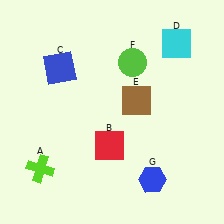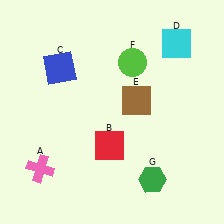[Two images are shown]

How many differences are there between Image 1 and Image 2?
There are 2 differences between the two images.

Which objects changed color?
A changed from lime to pink. G changed from blue to green.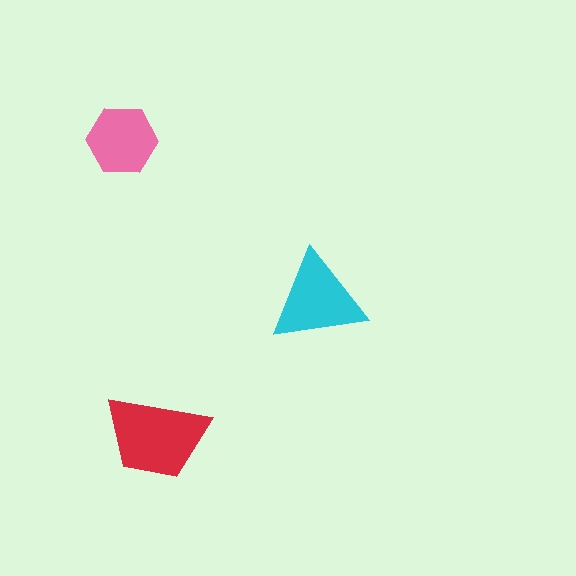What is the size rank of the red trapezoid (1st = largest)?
1st.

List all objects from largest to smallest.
The red trapezoid, the cyan triangle, the pink hexagon.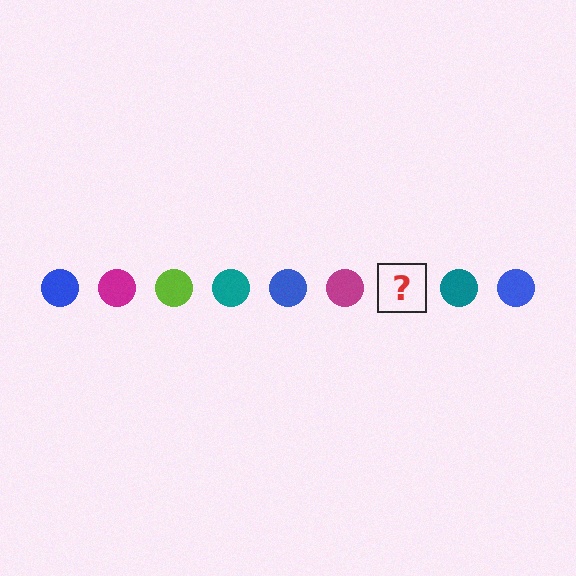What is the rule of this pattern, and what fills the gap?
The rule is that the pattern cycles through blue, magenta, lime, teal circles. The gap should be filled with a lime circle.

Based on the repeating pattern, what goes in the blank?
The blank should be a lime circle.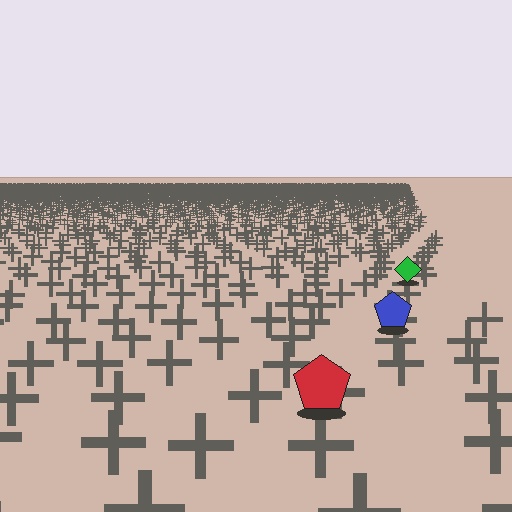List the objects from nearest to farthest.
From nearest to farthest: the red pentagon, the blue pentagon, the green diamond.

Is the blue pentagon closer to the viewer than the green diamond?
Yes. The blue pentagon is closer — you can tell from the texture gradient: the ground texture is coarser near it.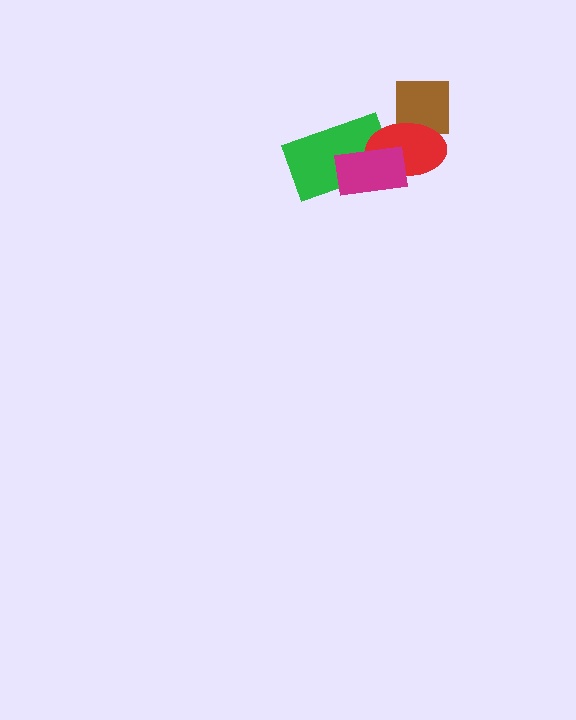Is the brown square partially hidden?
Yes, it is partially covered by another shape.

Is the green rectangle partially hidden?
Yes, it is partially covered by another shape.